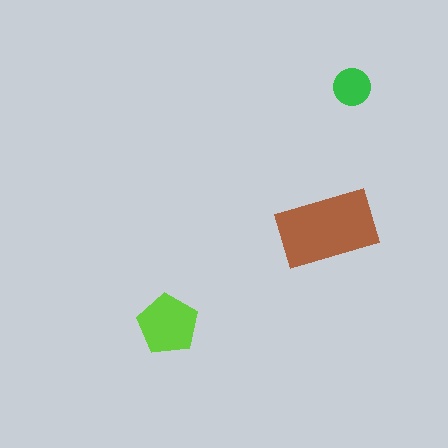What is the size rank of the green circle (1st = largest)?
3rd.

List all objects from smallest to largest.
The green circle, the lime pentagon, the brown rectangle.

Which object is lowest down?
The lime pentagon is bottommost.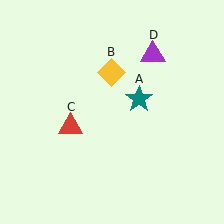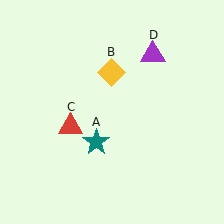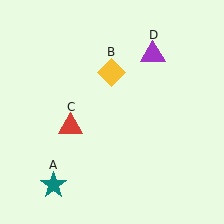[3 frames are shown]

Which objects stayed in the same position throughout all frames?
Yellow diamond (object B) and red triangle (object C) and purple triangle (object D) remained stationary.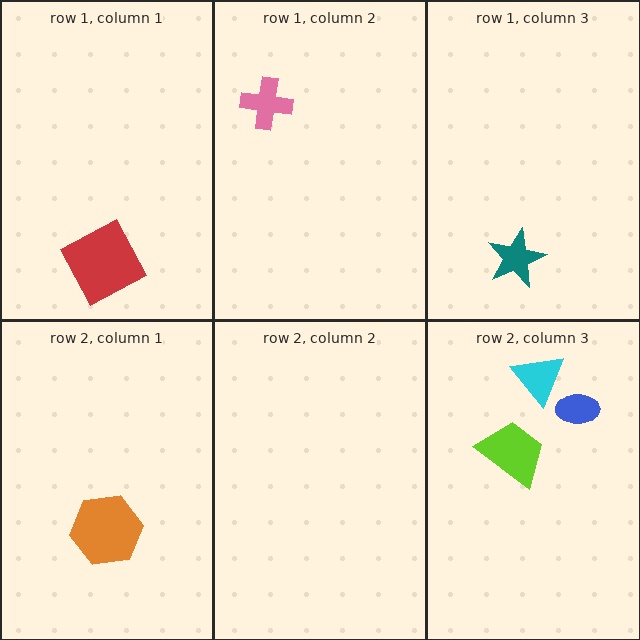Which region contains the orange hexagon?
The row 2, column 1 region.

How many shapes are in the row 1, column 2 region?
1.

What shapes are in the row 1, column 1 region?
The red square.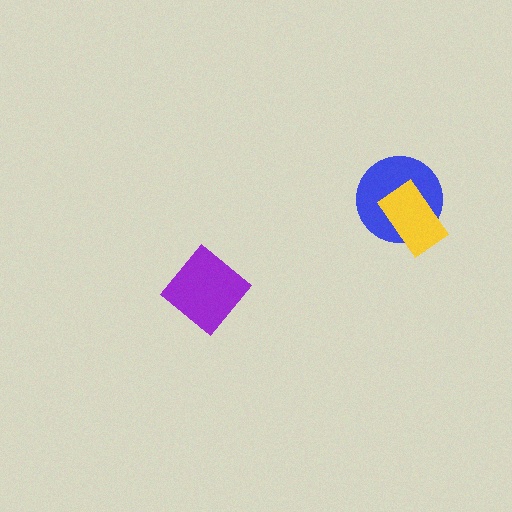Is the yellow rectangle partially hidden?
No, no other shape covers it.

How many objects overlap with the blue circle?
1 object overlaps with the blue circle.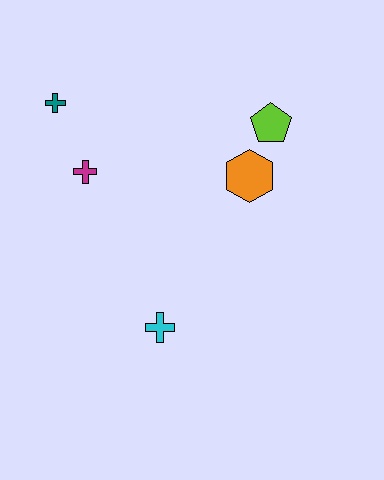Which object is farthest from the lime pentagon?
The cyan cross is farthest from the lime pentagon.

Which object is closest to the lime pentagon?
The orange hexagon is closest to the lime pentagon.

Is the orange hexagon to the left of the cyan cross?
No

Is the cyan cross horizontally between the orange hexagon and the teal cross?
Yes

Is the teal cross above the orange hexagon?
Yes